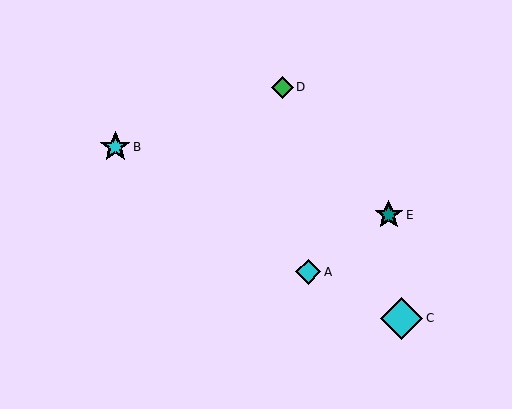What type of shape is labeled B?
Shape B is a cyan star.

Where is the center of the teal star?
The center of the teal star is at (389, 215).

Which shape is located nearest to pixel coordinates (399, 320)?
The cyan diamond (labeled C) at (402, 318) is nearest to that location.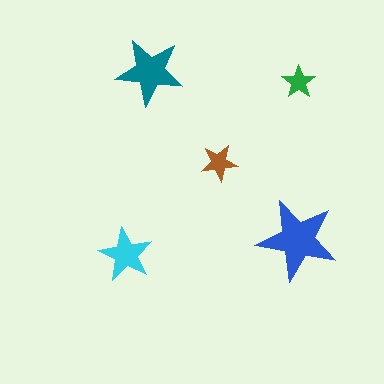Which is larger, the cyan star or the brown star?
The cyan one.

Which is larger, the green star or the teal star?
The teal one.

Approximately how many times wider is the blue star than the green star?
About 2.5 times wider.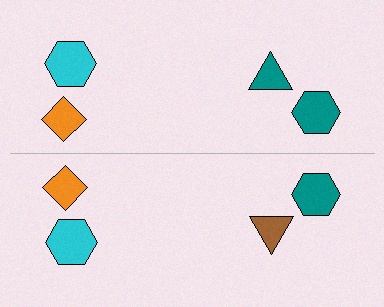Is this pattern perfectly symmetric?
No, the pattern is not perfectly symmetric. The brown triangle on the bottom side breaks the symmetry — its mirror counterpart is teal.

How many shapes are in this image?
There are 8 shapes in this image.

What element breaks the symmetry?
The brown triangle on the bottom side breaks the symmetry — its mirror counterpart is teal.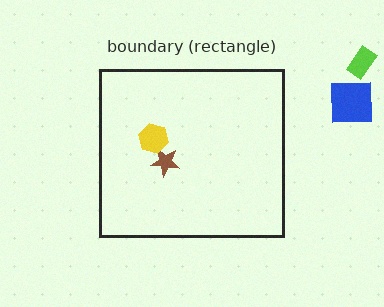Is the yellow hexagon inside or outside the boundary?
Inside.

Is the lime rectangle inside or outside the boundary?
Outside.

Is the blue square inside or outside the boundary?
Outside.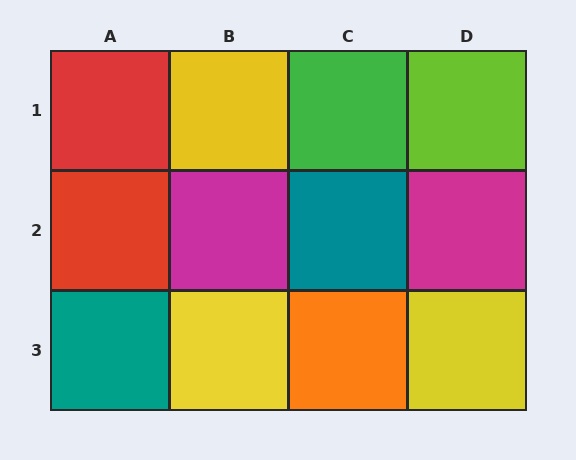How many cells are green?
1 cell is green.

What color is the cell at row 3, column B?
Yellow.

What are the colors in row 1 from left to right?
Red, yellow, green, lime.